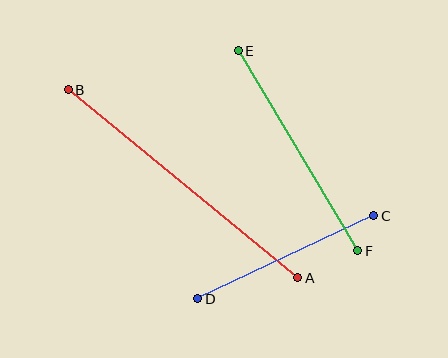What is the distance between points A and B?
The distance is approximately 297 pixels.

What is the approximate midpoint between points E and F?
The midpoint is at approximately (298, 151) pixels.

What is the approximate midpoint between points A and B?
The midpoint is at approximately (183, 184) pixels.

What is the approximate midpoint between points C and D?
The midpoint is at approximately (286, 257) pixels.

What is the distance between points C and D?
The distance is approximately 195 pixels.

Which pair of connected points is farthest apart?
Points A and B are farthest apart.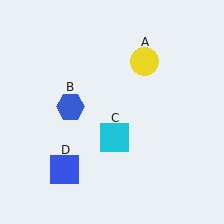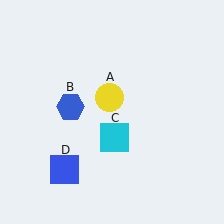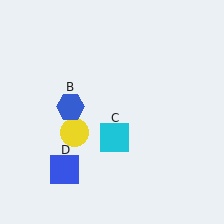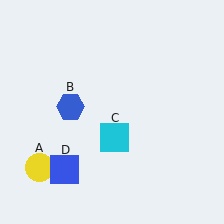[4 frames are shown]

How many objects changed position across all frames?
1 object changed position: yellow circle (object A).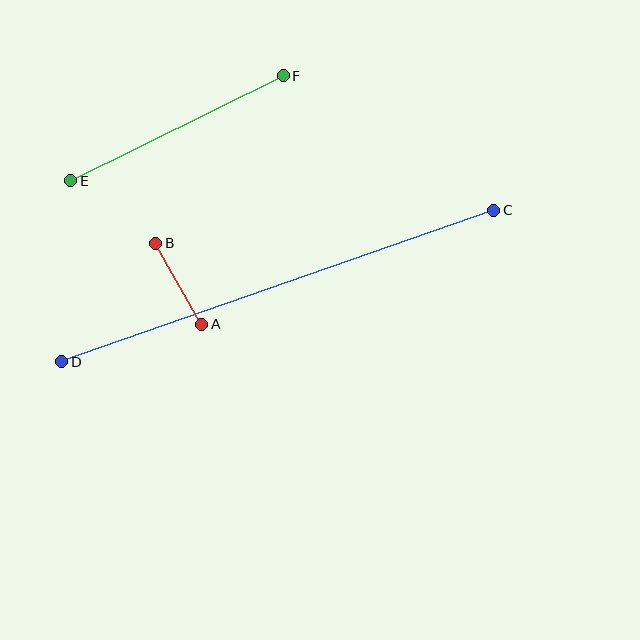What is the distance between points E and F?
The distance is approximately 237 pixels.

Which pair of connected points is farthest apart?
Points C and D are farthest apart.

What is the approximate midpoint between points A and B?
The midpoint is at approximately (179, 284) pixels.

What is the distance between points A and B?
The distance is approximately 93 pixels.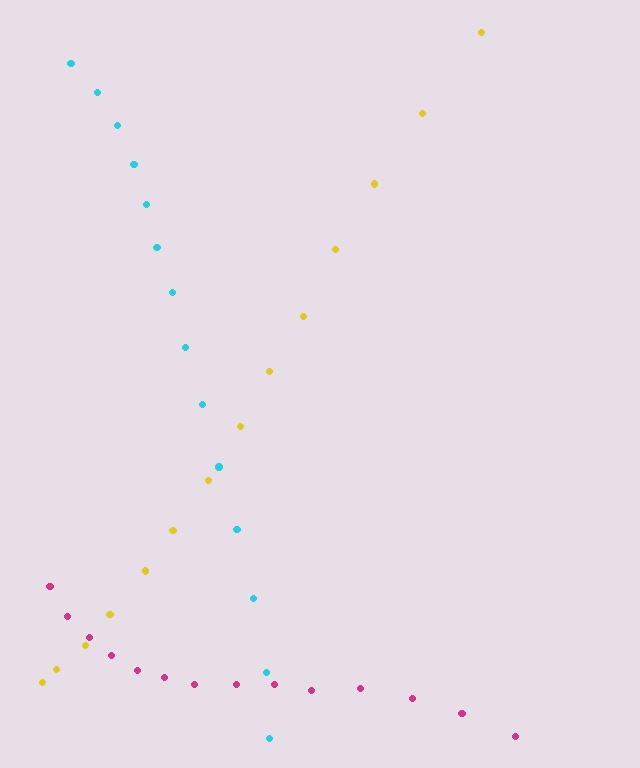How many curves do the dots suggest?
There are 3 distinct paths.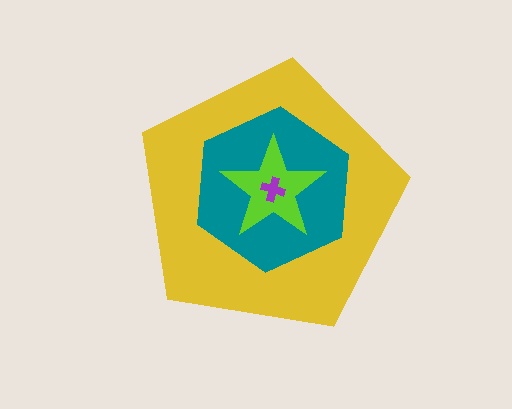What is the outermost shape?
The yellow pentagon.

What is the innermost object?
The purple cross.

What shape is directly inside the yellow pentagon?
The teal hexagon.